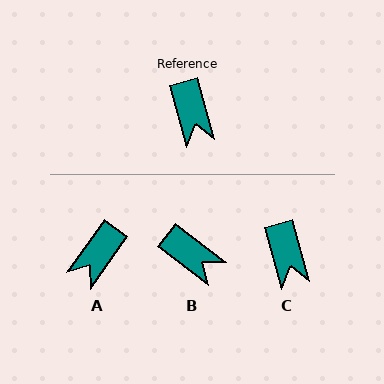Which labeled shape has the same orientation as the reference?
C.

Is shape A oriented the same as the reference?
No, it is off by about 51 degrees.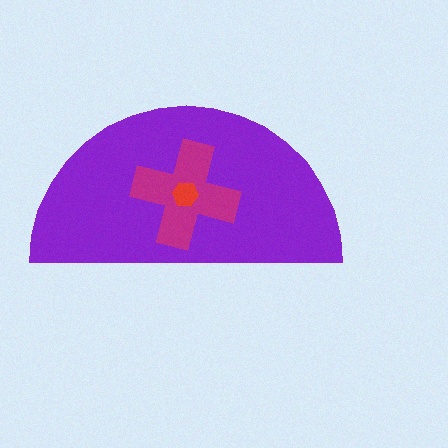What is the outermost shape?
The purple semicircle.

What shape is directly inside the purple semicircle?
The magenta cross.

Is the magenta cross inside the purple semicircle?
Yes.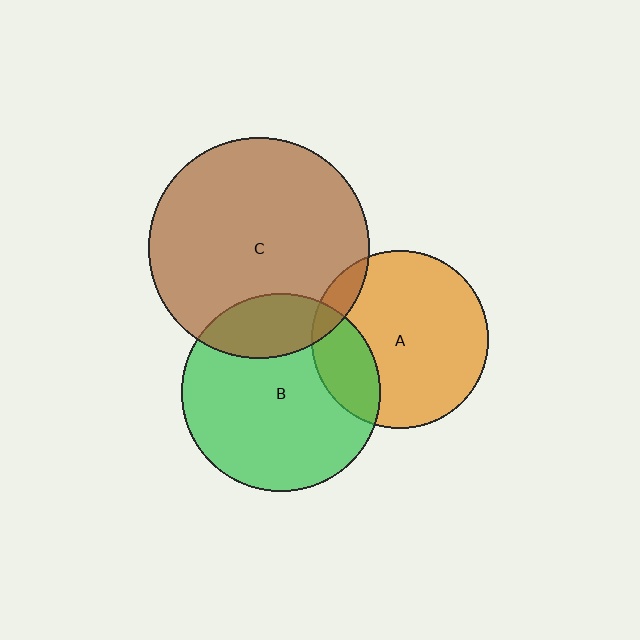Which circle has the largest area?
Circle C (brown).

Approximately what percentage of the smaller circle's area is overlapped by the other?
Approximately 20%.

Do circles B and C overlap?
Yes.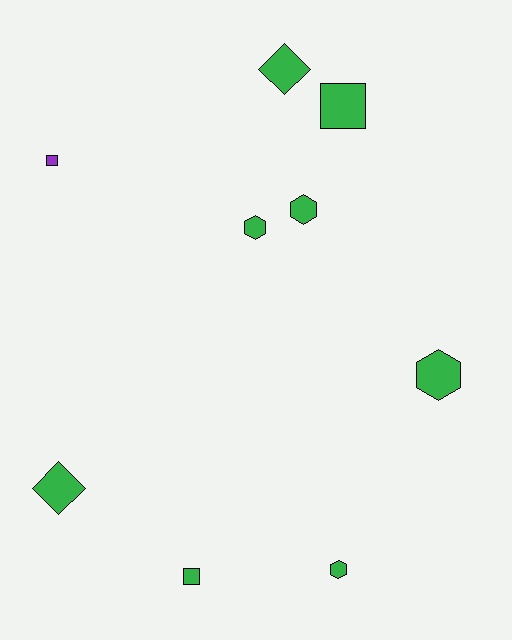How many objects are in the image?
There are 9 objects.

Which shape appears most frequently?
Hexagon, with 4 objects.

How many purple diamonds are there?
There are no purple diamonds.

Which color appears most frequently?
Green, with 8 objects.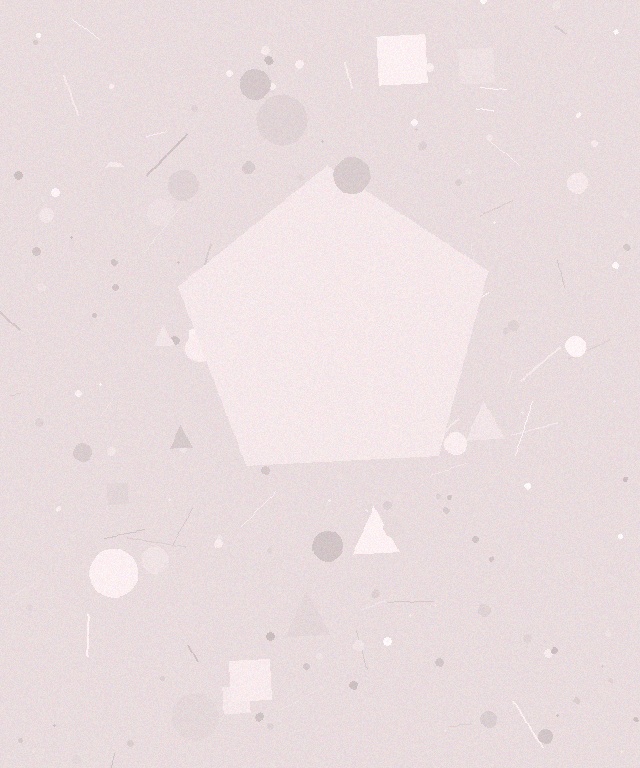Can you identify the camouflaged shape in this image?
The camouflaged shape is a pentagon.